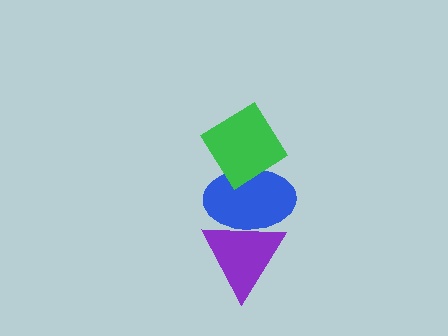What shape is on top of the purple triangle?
The blue ellipse is on top of the purple triangle.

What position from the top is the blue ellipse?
The blue ellipse is 2nd from the top.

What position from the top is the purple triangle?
The purple triangle is 3rd from the top.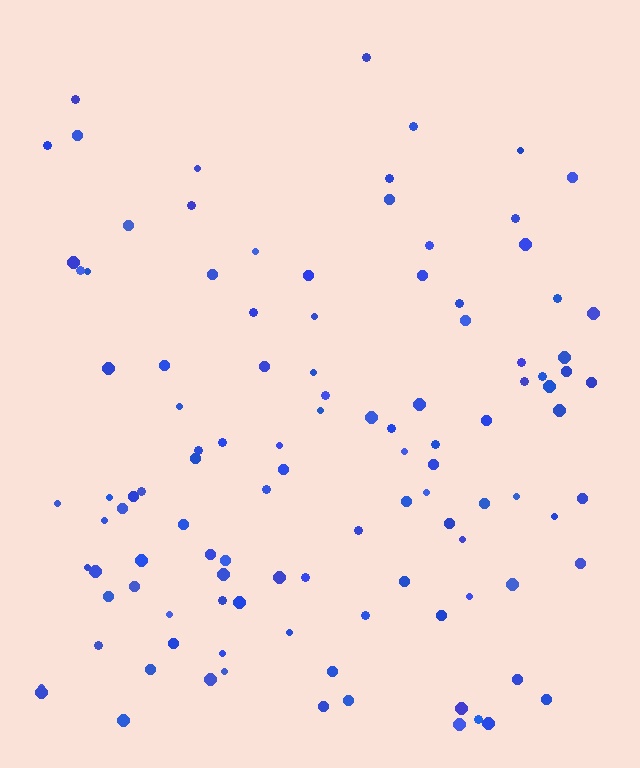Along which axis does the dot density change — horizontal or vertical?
Vertical.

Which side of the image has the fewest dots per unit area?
The top.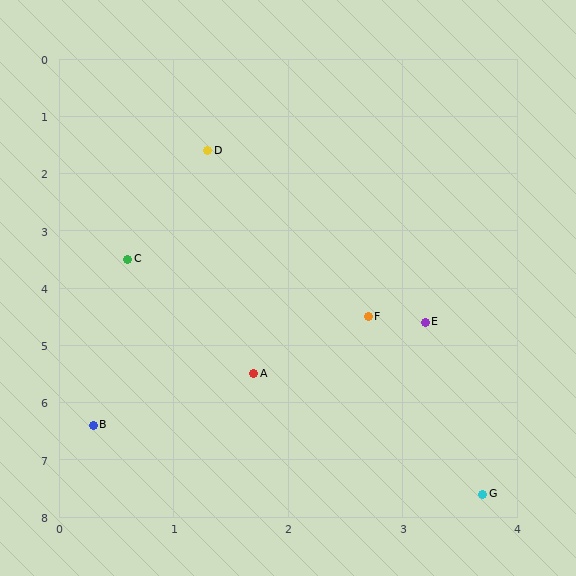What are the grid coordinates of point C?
Point C is at approximately (0.6, 3.5).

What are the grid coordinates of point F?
Point F is at approximately (2.7, 4.5).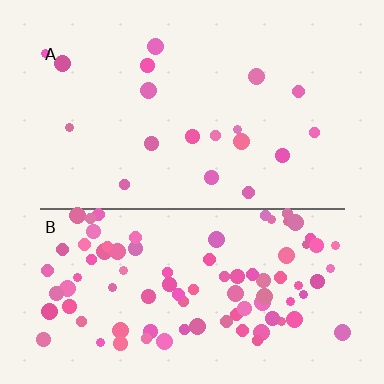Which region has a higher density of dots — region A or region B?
B (the bottom).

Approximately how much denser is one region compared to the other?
Approximately 4.9× — region B over region A.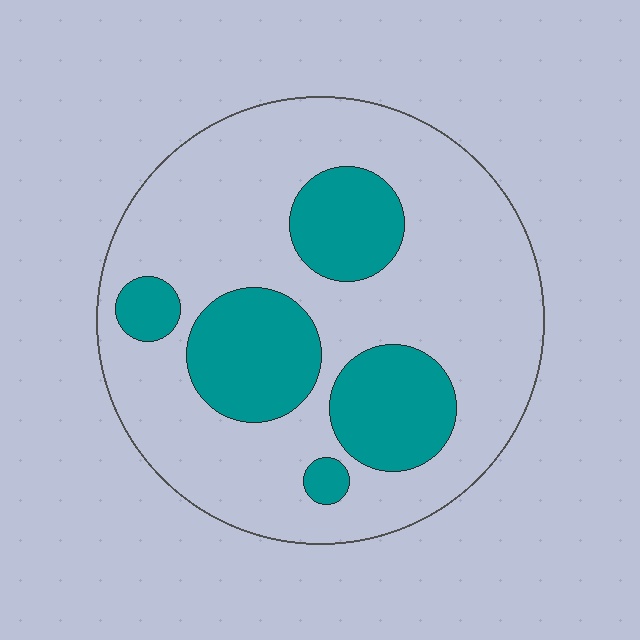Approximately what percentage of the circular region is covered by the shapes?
Approximately 25%.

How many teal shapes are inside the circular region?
5.